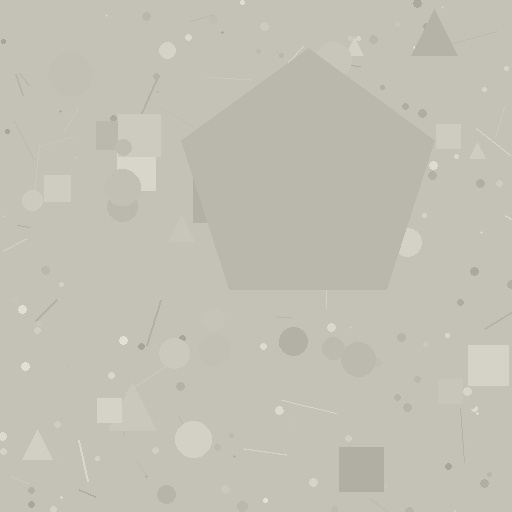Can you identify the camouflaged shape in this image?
The camouflaged shape is a pentagon.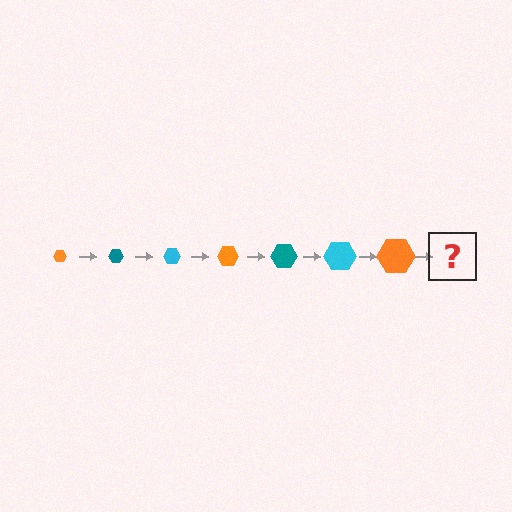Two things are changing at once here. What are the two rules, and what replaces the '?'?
The two rules are that the hexagon grows larger each step and the color cycles through orange, teal, and cyan. The '?' should be a teal hexagon, larger than the previous one.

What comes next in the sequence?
The next element should be a teal hexagon, larger than the previous one.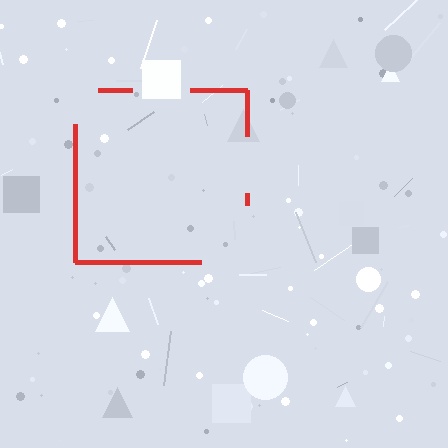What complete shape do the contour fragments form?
The contour fragments form a square.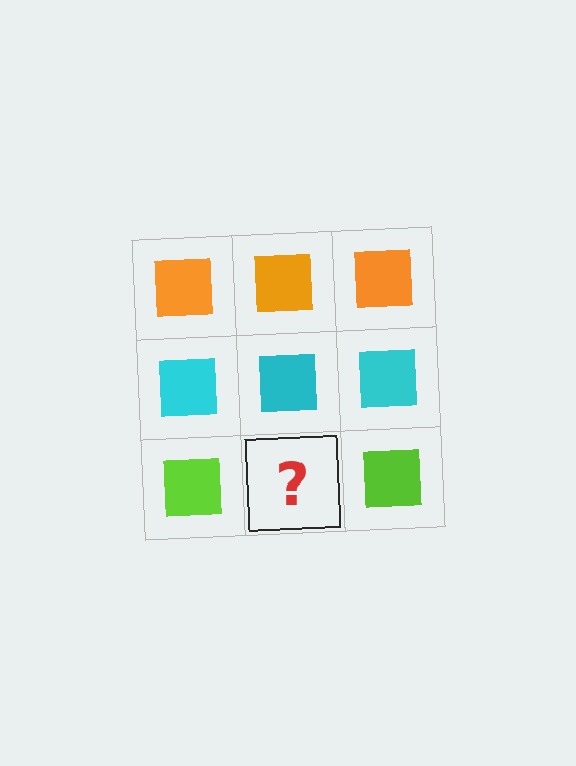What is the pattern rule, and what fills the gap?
The rule is that each row has a consistent color. The gap should be filled with a lime square.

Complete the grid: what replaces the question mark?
The question mark should be replaced with a lime square.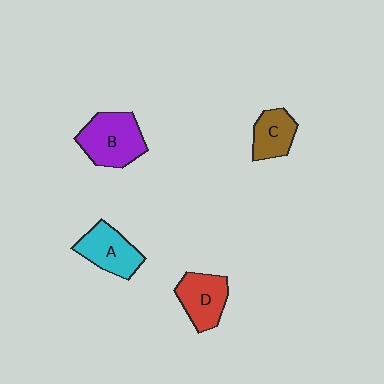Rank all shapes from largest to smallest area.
From largest to smallest: B (purple), A (cyan), D (red), C (brown).